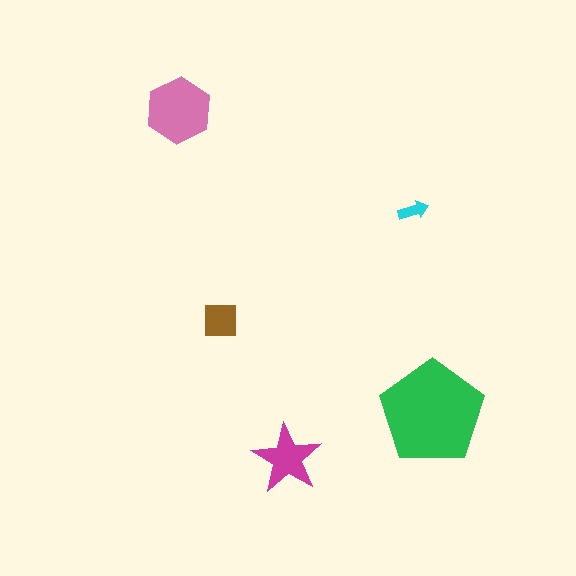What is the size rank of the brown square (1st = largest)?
4th.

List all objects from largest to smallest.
The green pentagon, the pink hexagon, the magenta star, the brown square, the cyan arrow.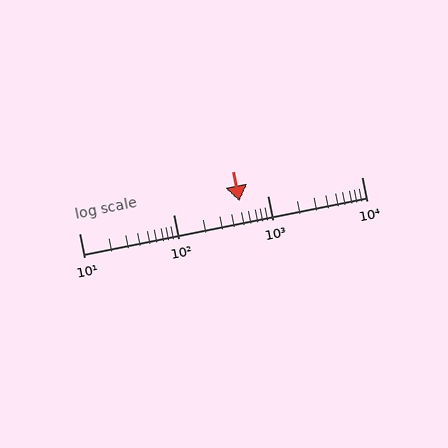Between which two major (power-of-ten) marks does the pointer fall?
The pointer is between 100 and 1000.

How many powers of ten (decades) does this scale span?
The scale spans 3 decades, from 10 to 10000.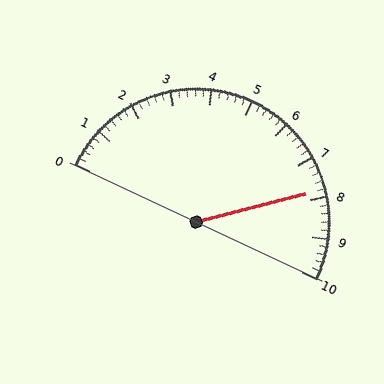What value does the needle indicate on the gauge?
The needle indicates approximately 7.8.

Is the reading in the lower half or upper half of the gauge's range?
The reading is in the upper half of the range (0 to 10).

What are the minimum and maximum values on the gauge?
The gauge ranges from 0 to 10.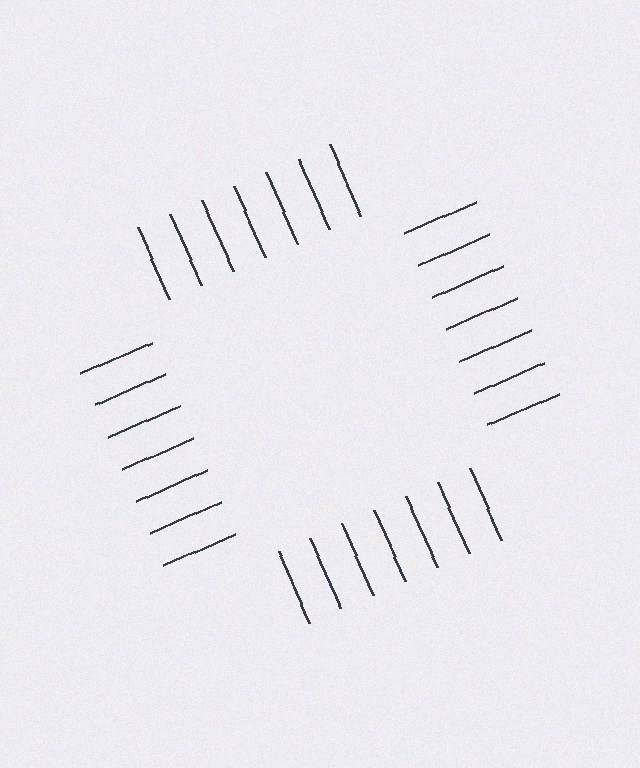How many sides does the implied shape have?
4 sides — the line-ends trace a square.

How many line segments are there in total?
28 — 7 along each of the 4 edges.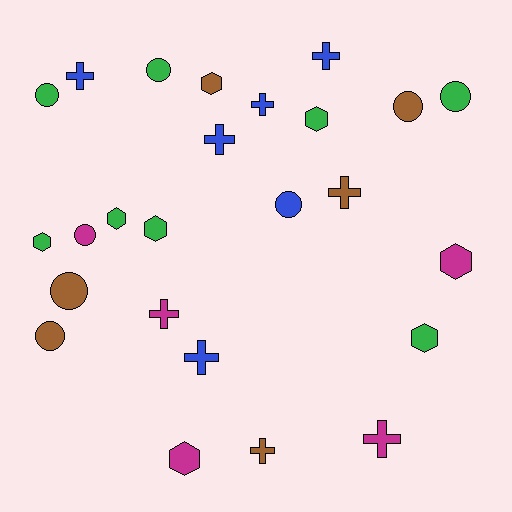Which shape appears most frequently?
Cross, with 9 objects.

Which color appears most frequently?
Green, with 8 objects.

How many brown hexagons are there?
There is 1 brown hexagon.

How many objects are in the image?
There are 25 objects.